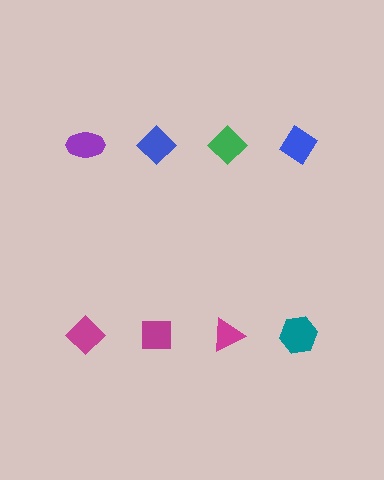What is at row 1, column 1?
A purple ellipse.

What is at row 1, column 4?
A blue diamond.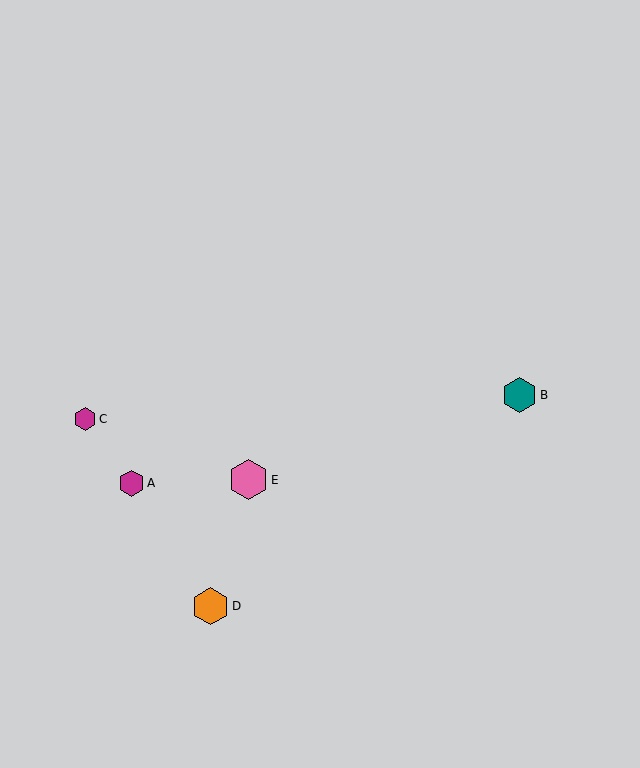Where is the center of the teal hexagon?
The center of the teal hexagon is at (520, 395).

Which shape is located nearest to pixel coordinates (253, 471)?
The pink hexagon (labeled E) at (249, 480) is nearest to that location.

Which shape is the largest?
The pink hexagon (labeled E) is the largest.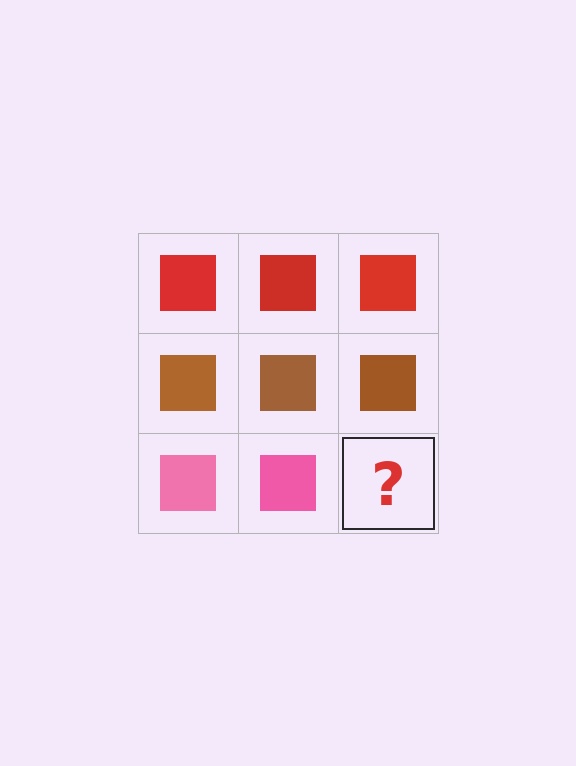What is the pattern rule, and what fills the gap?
The rule is that each row has a consistent color. The gap should be filled with a pink square.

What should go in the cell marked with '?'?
The missing cell should contain a pink square.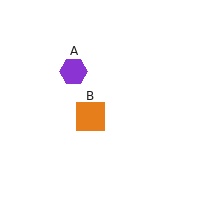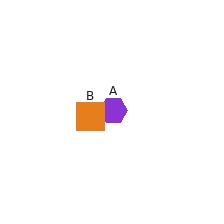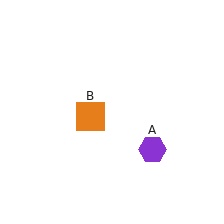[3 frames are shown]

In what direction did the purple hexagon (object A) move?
The purple hexagon (object A) moved down and to the right.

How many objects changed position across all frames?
1 object changed position: purple hexagon (object A).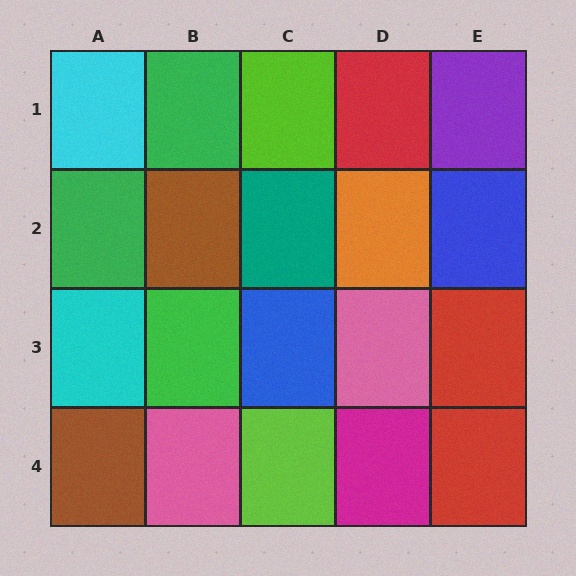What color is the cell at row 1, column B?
Green.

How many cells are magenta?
1 cell is magenta.